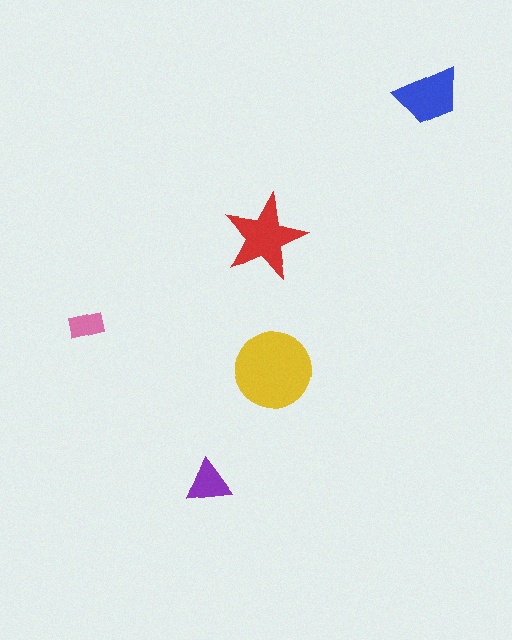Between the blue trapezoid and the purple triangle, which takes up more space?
The blue trapezoid.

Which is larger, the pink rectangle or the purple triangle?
The purple triangle.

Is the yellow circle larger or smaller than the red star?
Larger.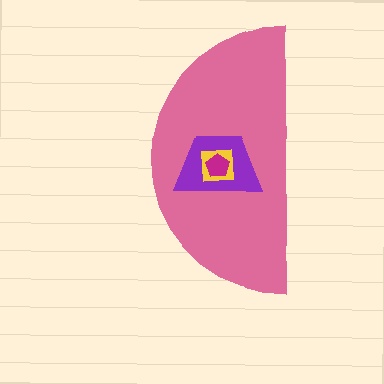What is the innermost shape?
The magenta pentagon.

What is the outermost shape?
The pink semicircle.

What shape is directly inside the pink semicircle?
The purple trapezoid.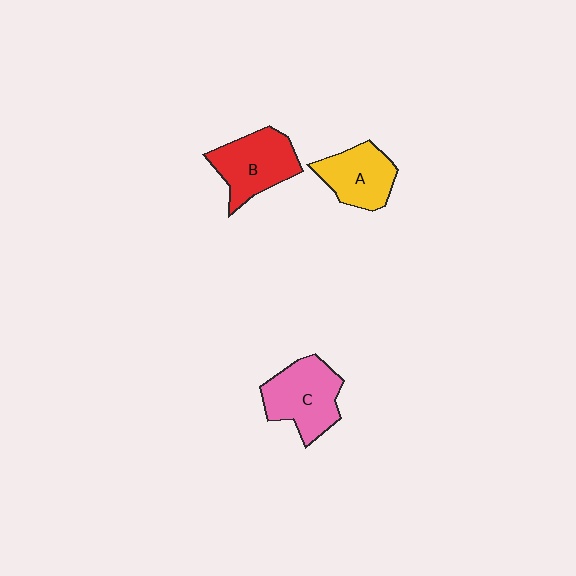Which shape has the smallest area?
Shape A (yellow).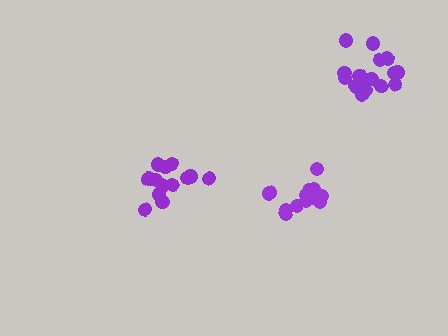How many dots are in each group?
Group 1: 12 dots, Group 2: 13 dots, Group 3: 17 dots (42 total).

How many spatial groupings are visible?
There are 3 spatial groupings.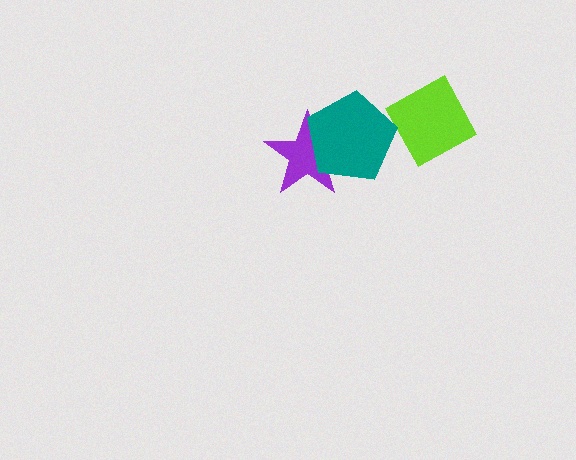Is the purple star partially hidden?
Yes, it is partially covered by another shape.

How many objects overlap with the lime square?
0 objects overlap with the lime square.